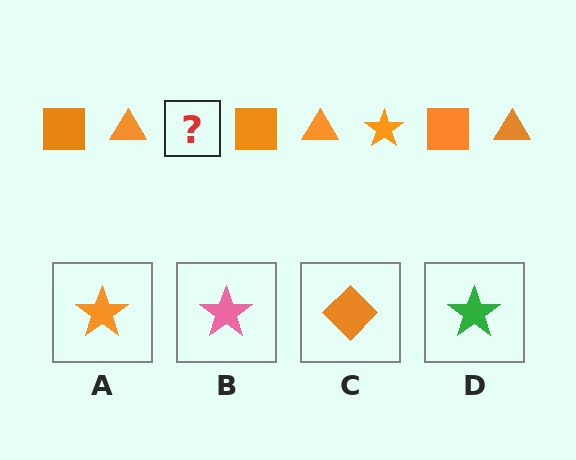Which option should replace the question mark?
Option A.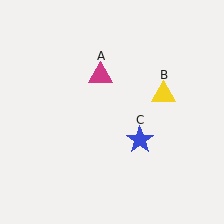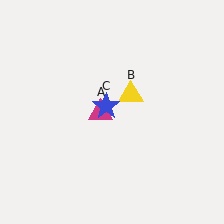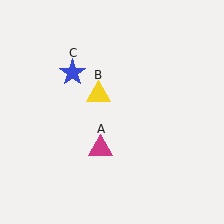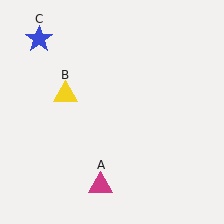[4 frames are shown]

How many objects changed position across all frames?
3 objects changed position: magenta triangle (object A), yellow triangle (object B), blue star (object C).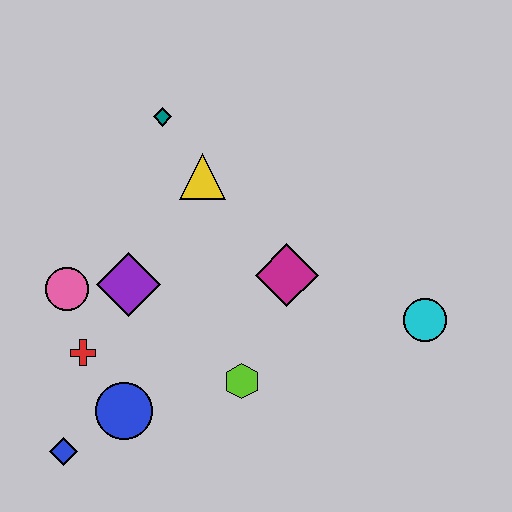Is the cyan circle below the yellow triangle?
Yes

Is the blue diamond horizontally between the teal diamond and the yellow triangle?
No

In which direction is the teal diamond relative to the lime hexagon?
The teal diamond is above the lime hexagon.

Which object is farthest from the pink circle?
The cyan circle is farthest from the pink circle.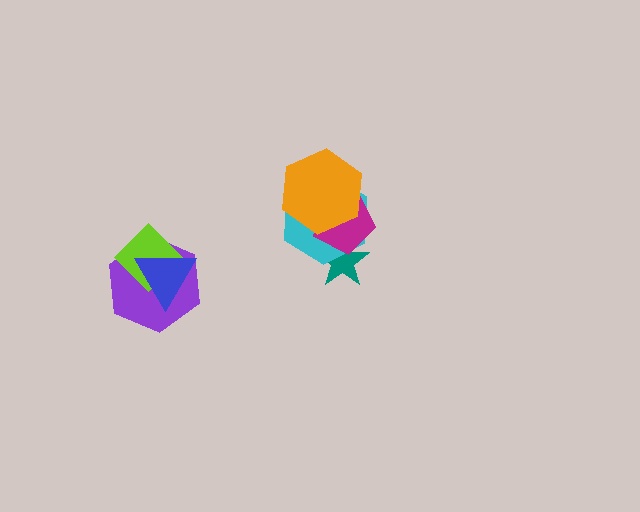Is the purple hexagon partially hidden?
Yes, it is partially covered by another shape.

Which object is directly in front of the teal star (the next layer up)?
The cyan hexagon is directly in front of the teal star.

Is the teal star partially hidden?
Yes, it is partially covered by another shape.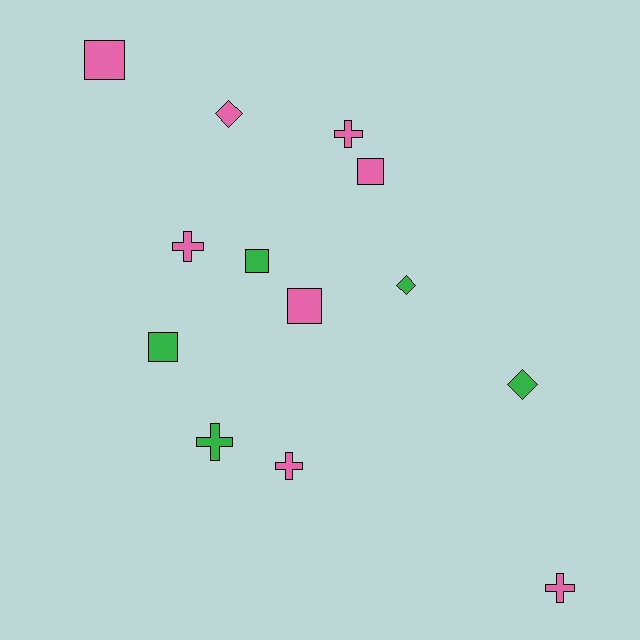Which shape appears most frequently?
Cross, with 5 objects.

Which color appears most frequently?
Pink, with 8 objects.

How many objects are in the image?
There are 13 objects.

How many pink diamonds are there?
There is 1 pink diamond.